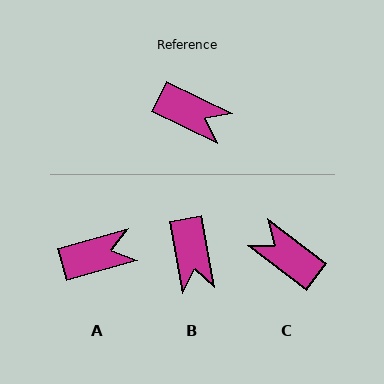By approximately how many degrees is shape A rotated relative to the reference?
Approximately 41 degrees counter-clockwise.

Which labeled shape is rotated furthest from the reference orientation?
C, about 169 degrees away.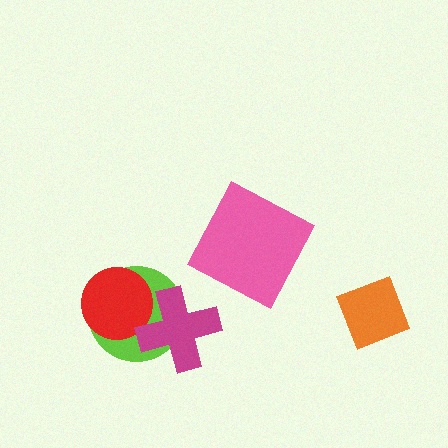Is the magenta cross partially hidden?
No, no other shape covers it.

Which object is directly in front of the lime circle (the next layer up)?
The red circle is directly in front of the lime circle.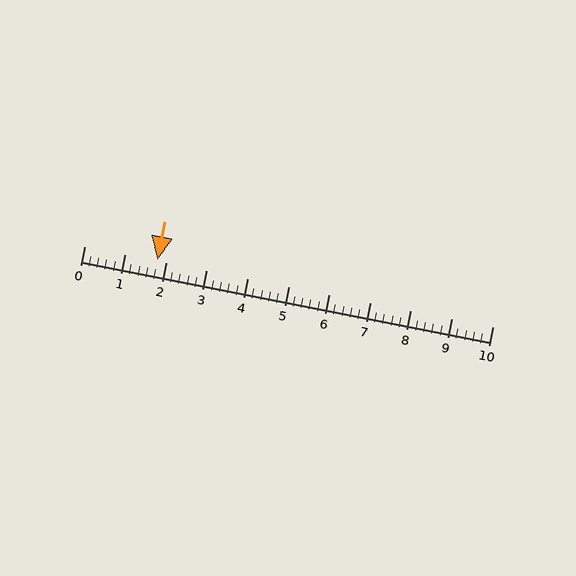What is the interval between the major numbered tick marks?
The major tick marks are spaced 1 units apart.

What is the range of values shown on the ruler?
The ruler shows values from 0 to 10.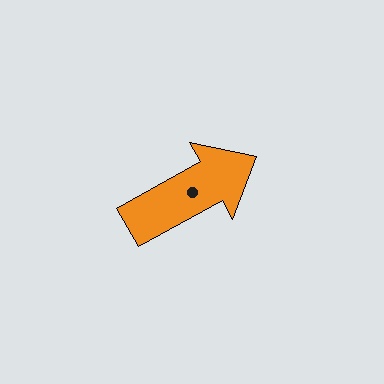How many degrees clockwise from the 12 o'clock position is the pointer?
Approximately 61 degrees.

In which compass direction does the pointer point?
Northeast.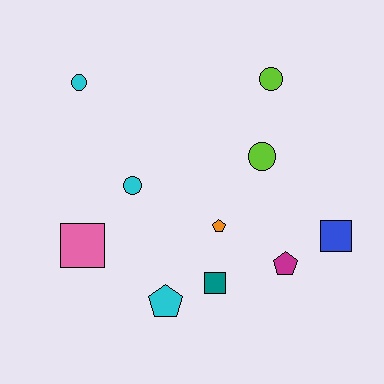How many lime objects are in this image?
There are 2 lime objects.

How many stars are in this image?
There are no stars.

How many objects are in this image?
There are 10 objects.